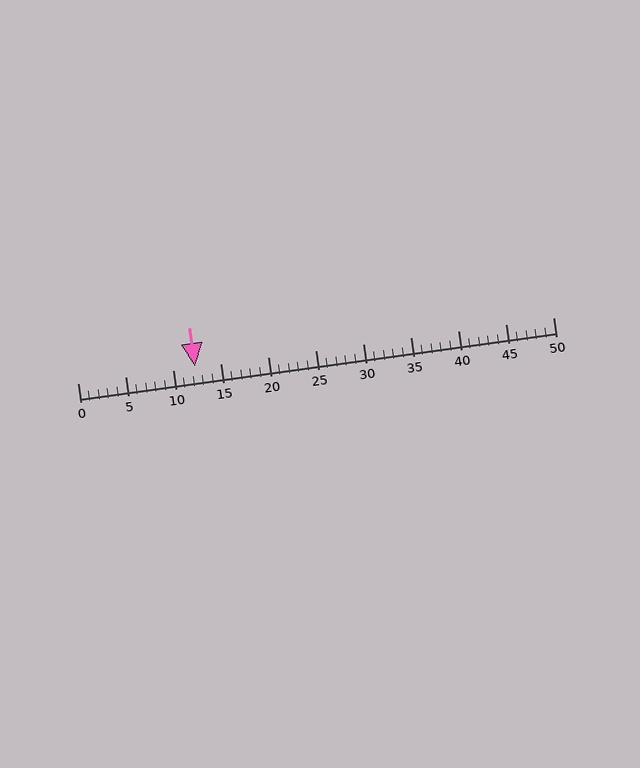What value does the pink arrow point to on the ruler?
The pink arrow points to approximately 12.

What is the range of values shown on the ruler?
The ruler shows values from 0 to 50.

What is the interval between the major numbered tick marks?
The major tick marks are spaced 5 units apart.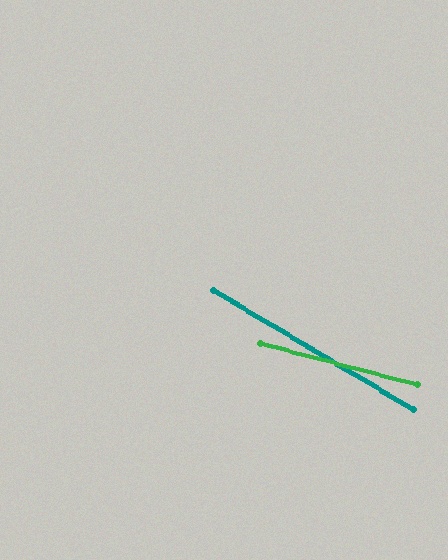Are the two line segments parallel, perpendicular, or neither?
Neither parallel nor perpendicular — they differ by about 16°.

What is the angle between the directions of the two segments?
Approximately 16 degrees.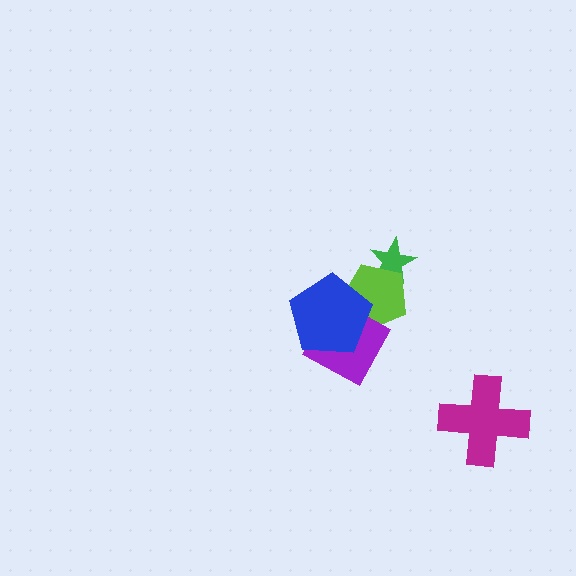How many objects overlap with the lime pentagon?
3 objects overlap with the lime pentagon.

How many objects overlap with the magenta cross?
0 objects overlap with the magenta cross.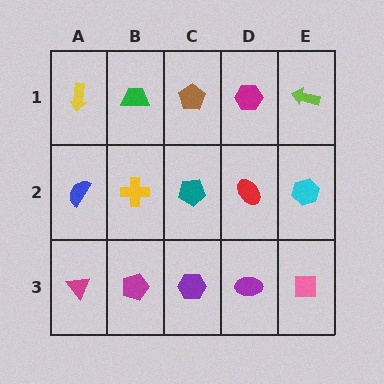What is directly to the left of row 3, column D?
A purple hexagon.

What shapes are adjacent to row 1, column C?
A teal pentagon (row 2, column C), a green trapezoid (row 1, column B), a magenta hexagon (row 1, column D).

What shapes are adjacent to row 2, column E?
A lime arrow (row 1, column E), a pink square (row 3, column E), a red ellipse (row 2, column D).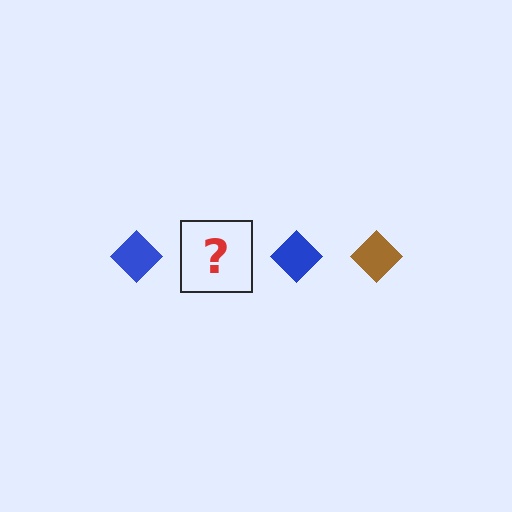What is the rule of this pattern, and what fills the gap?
The rule is that the pattern cycles through blue, brown diamonds. The gap should be filled with a brown diamond.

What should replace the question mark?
The question mark should be replaced with a brown diamond.